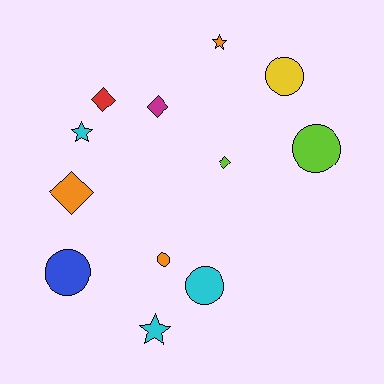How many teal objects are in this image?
There are no teal objects.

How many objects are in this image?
There are 12 objects.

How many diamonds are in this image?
There are 4 diamonds.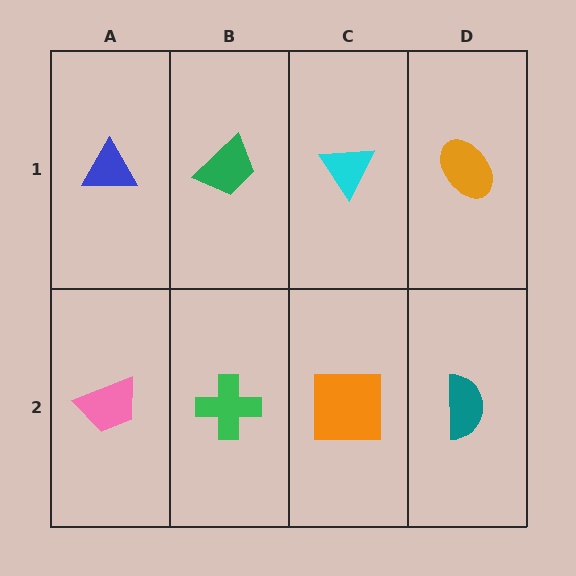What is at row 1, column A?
A blue triangle.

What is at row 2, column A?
A pink trapezoid.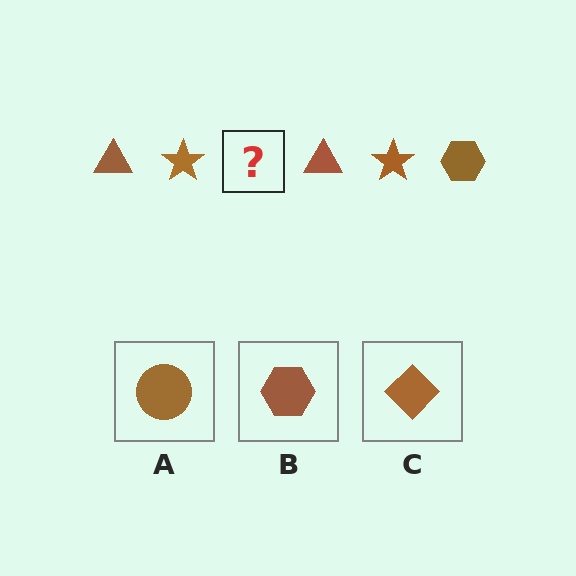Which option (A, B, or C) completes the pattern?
B.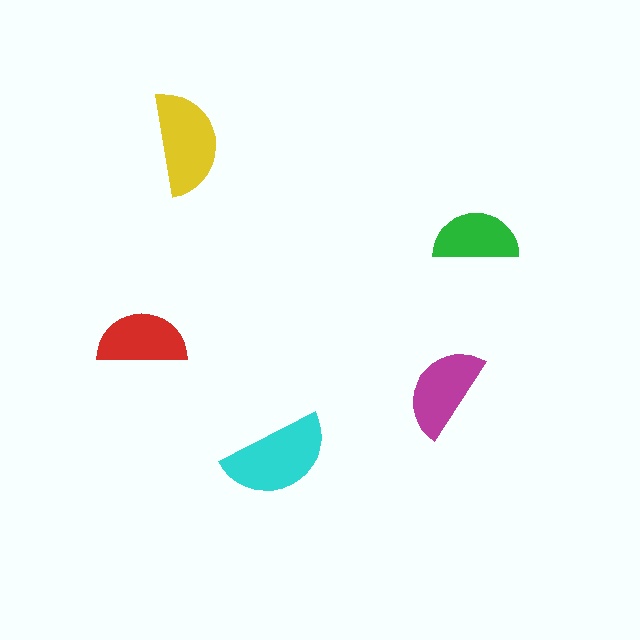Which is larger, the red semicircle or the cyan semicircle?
The cyan one.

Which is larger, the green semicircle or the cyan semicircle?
The cyan one.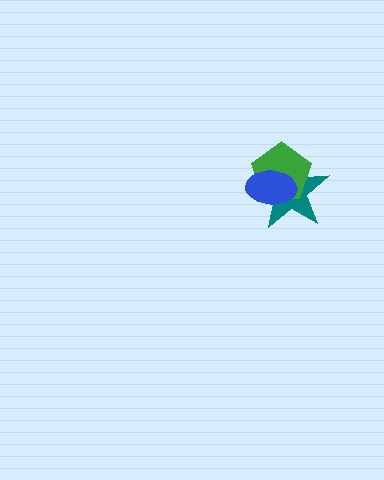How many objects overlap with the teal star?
2 objects overlap with the teal star.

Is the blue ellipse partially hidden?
No, no other shape covers it.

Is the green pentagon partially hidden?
Yes, it is partially covered by another shape.